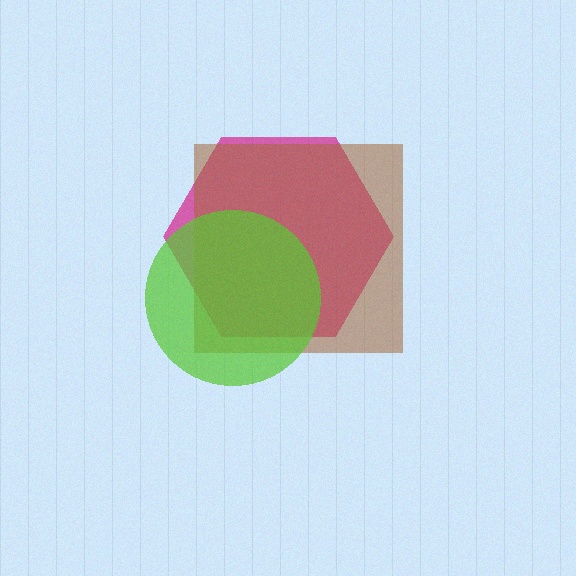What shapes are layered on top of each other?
The layered shapes are: a magenta hexagon, a brown square, a lime circle.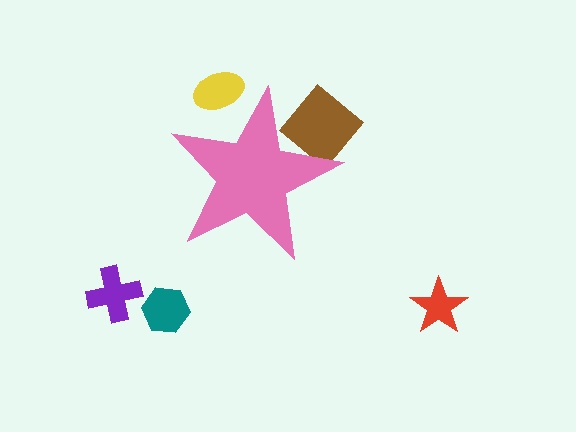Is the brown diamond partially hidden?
Yes, the brown diamond is partially hidden behind the pink star.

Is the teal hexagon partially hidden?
No, the teal hexagon is fully visible.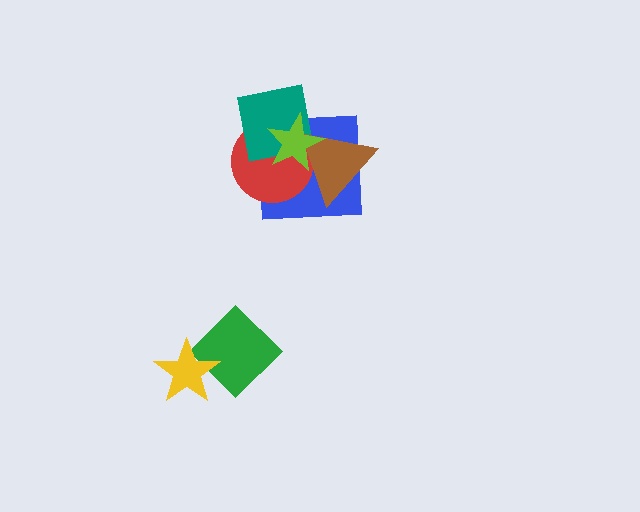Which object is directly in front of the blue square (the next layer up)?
The red circle is directly in front of the blue square.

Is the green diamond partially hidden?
Yes, it is partially covered by another shape.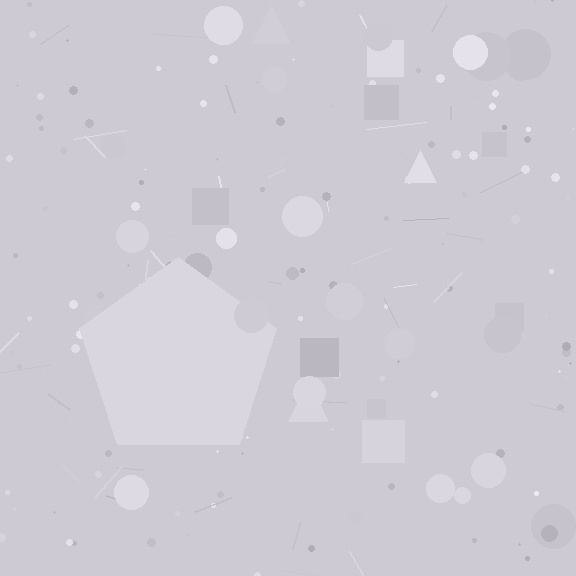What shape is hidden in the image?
A pentagon is hidden in the image.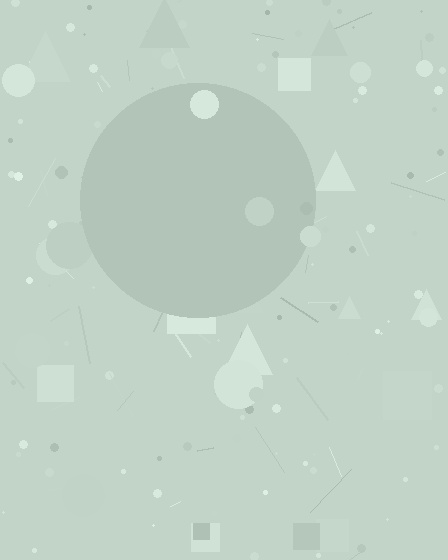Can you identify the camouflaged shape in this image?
The camouflaged shape is a circle.